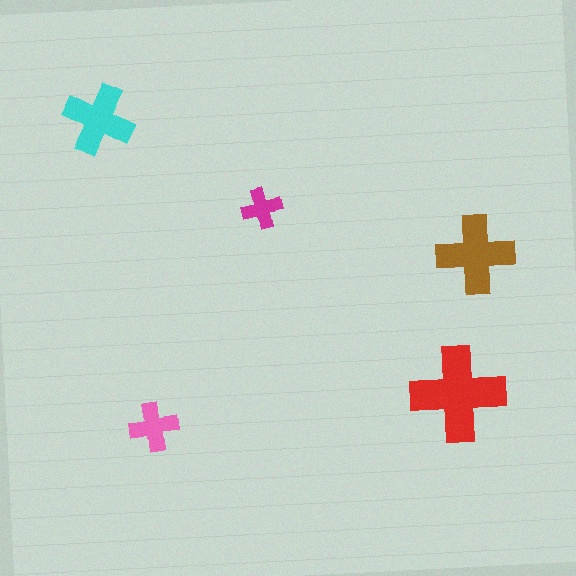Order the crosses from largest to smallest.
the red one, the brown one, the cyan one, the pink one, the magenta one.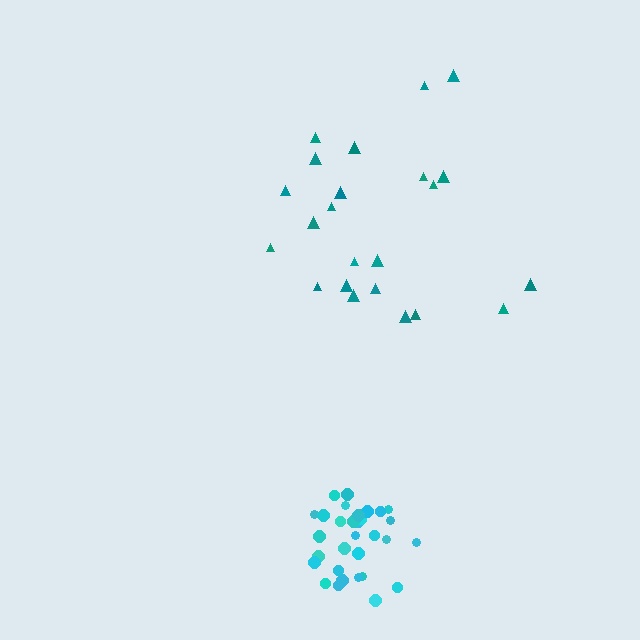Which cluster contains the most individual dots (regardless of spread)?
Cyan (32).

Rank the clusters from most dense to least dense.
cyan, teal.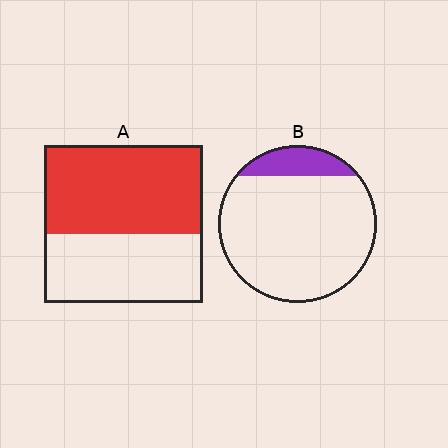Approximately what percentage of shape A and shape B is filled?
A is approximately 55% and B is approximately 15%.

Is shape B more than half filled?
No.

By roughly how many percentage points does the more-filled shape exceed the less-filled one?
By roughly 40 percentage points (A over B).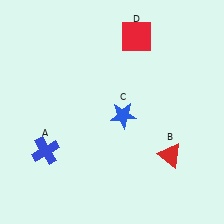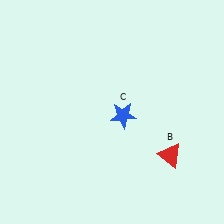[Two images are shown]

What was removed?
The red square (D), the blue cross (A) were removed in Image 2.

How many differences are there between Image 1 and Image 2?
There are 2 differences between the two images.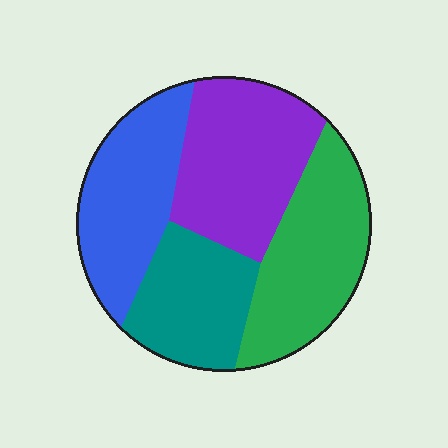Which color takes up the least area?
Teal, at roughly 20%.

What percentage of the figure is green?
Green covers roughly 25% of the figure.